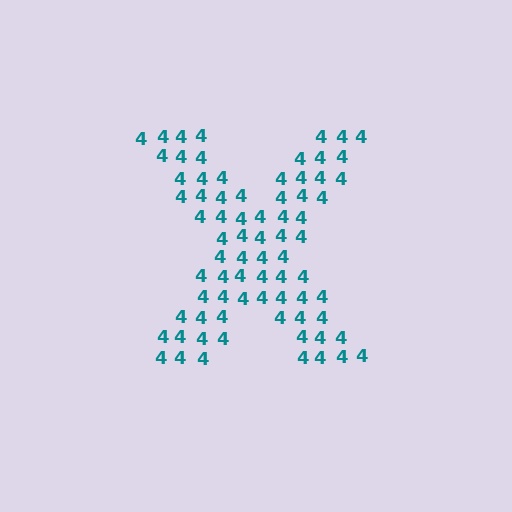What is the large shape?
The large shape is the letter X.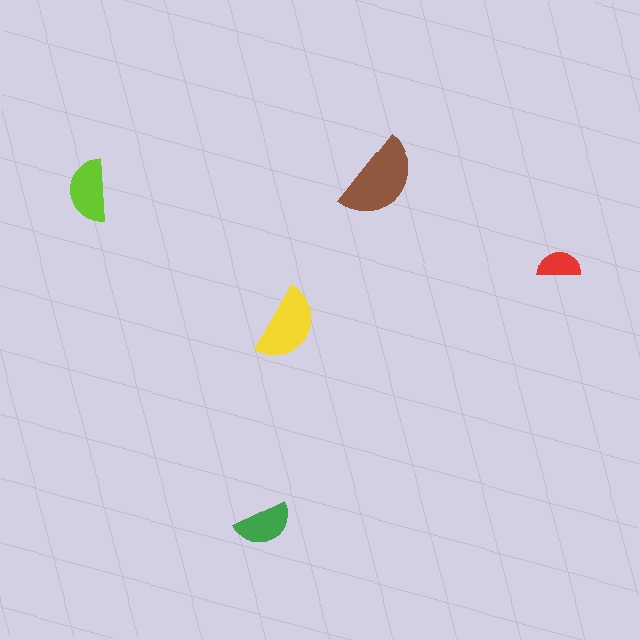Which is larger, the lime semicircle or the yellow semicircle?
The yellow one.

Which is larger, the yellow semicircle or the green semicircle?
The yellow one.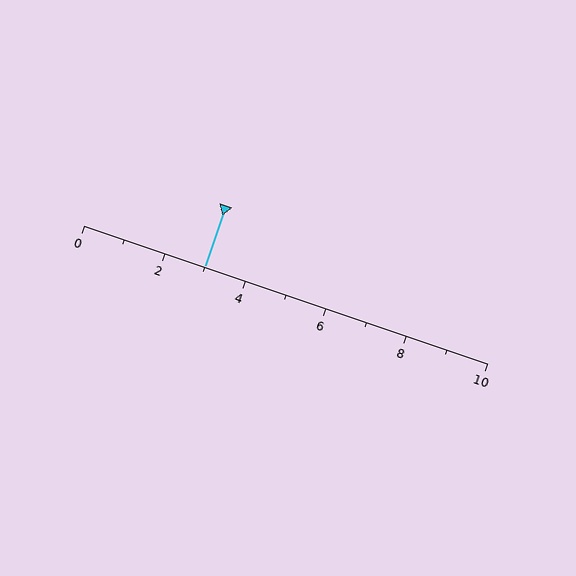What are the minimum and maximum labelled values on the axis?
The axis runs from 0 to 10.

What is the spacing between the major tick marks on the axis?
The major ticks are spaced 2 apart.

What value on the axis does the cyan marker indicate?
The marker indicates approximately 3.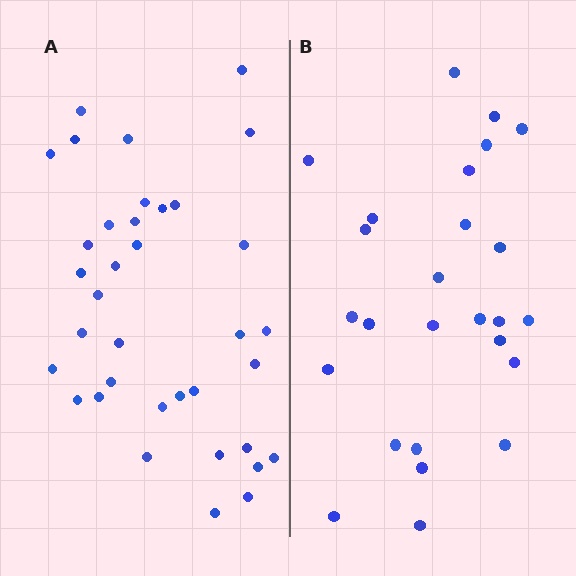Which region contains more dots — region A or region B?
Region A (the left region) has more dots.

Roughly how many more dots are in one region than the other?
Region A has roughly 10 or so more dots than region B.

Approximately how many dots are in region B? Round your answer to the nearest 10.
About 30 dots. (The exact count is 26, which rounds to 30.)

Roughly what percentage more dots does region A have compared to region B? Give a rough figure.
About 40% more.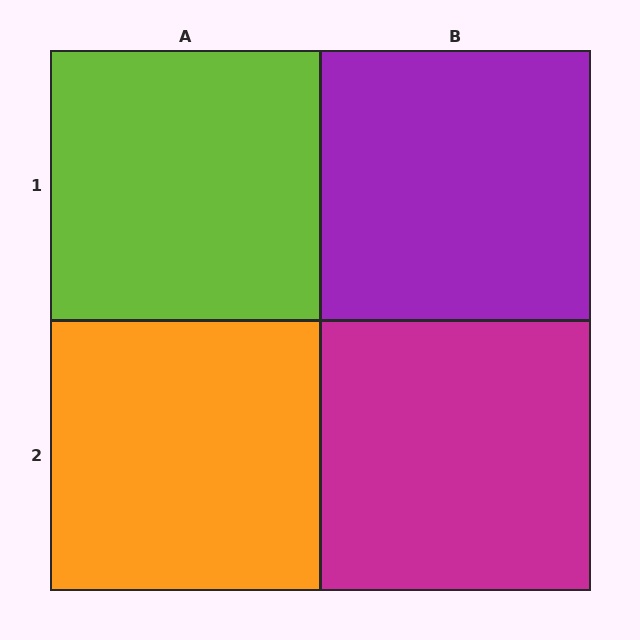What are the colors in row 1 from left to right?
Lime, purple.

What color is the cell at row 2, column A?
Orange.